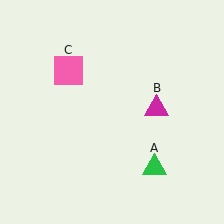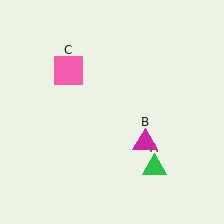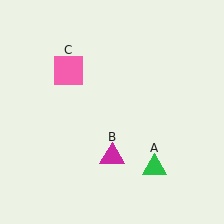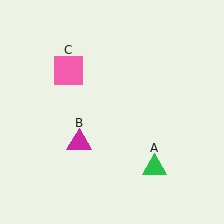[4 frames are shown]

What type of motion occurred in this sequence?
The magenta triangle (object B) rotated clockwise around the center of the scene.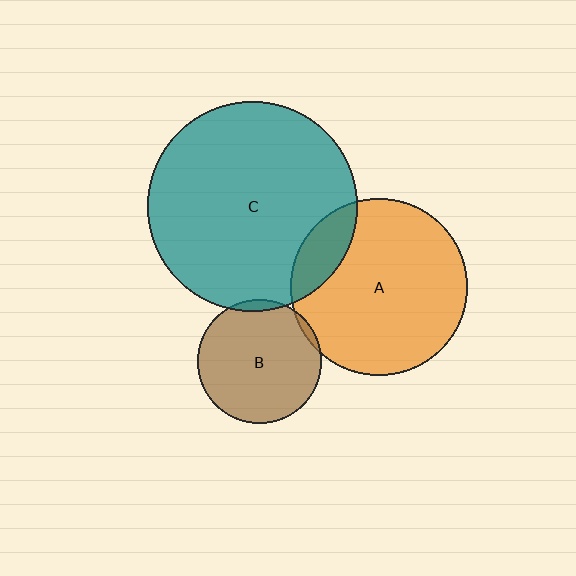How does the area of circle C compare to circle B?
Approximately 2.9 times.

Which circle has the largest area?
Circle C (teal).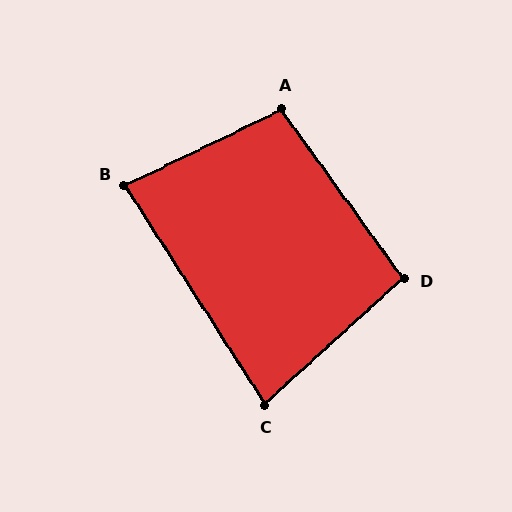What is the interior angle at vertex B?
Approximately 83 degrees (acute).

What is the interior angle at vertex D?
Approximately 97 degrees (obtuse).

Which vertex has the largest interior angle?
A, at approximately 100 degrees.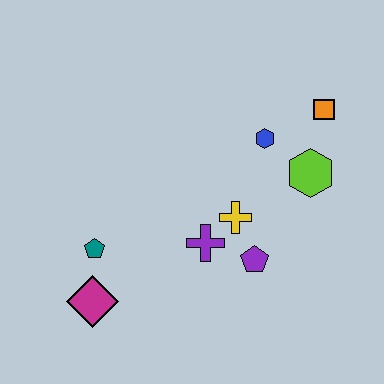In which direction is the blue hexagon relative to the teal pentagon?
The blue hexagon is to the right of the teal pentagon.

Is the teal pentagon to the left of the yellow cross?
Yes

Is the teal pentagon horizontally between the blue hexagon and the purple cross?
No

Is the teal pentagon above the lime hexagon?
No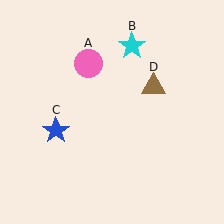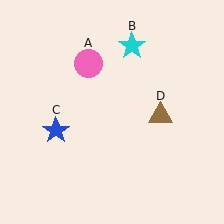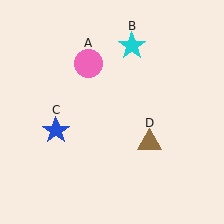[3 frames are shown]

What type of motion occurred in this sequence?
The brown triangle (object D) rotated clockwise around the center of the scene.